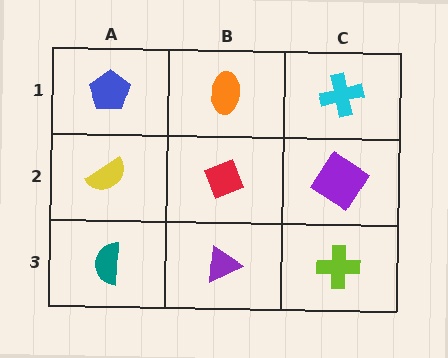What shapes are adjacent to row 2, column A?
A blue pentagon (row 1, column A), a teal semicircle (row 3, column A), a red diamond (row 2, column B).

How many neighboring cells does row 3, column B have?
3.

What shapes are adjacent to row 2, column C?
A cyan cross (row 1, column C), a lime cross (row 3, column C), a red diamond (row 2, column B).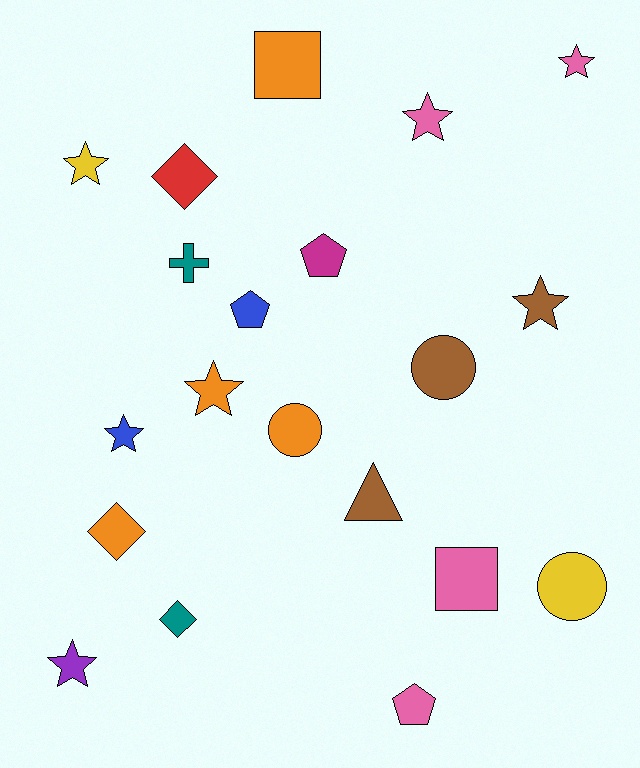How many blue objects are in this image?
There are 2 blue objects.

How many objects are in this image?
There are 20 objects.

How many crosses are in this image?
There is 1 cross.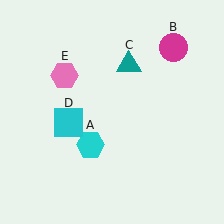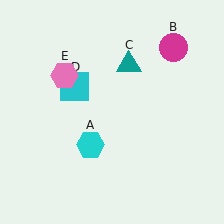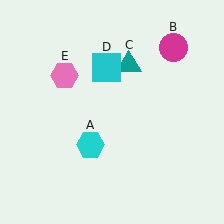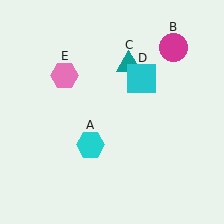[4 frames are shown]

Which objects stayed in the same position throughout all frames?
Cyan hexagon (object A) and magenta circle (object B) and teal triangle (object C) and pink hexagon (object E) remained stationary.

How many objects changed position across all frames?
1 object changed position: cyan square (object D).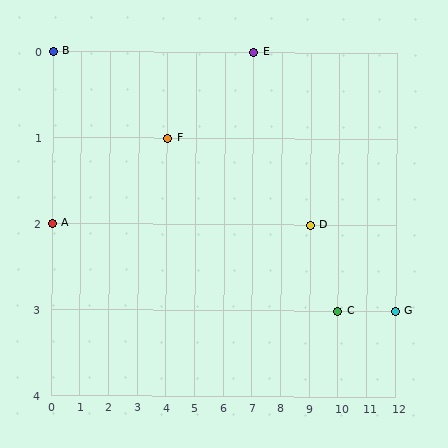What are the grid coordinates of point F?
Point F is at grid coordinates (4, 1).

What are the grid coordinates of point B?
Point B is at grid coordinates (0, 0).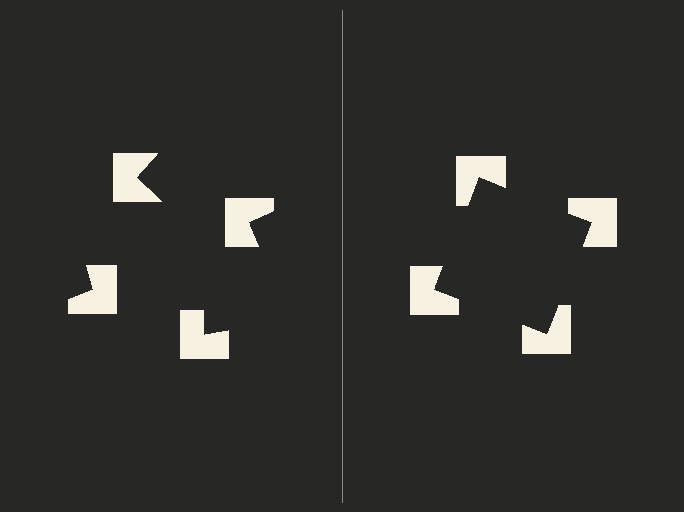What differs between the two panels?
The notched squares are positioned identically on both sides; only the wedge orientations differ. On the right they align to a square; on the left they are misaligned.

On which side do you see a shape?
An illusory square appears on the right side. On the left side the wedge cuts are rotated, so no coherent shape forms.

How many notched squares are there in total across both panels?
8 — 4 on each side.